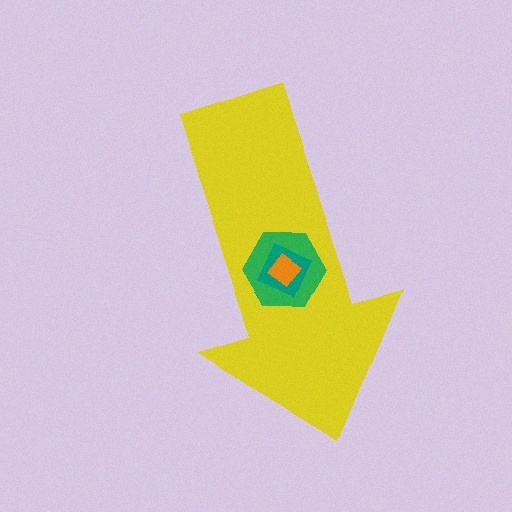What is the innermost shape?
The orange diamond.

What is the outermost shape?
The yellow arrow.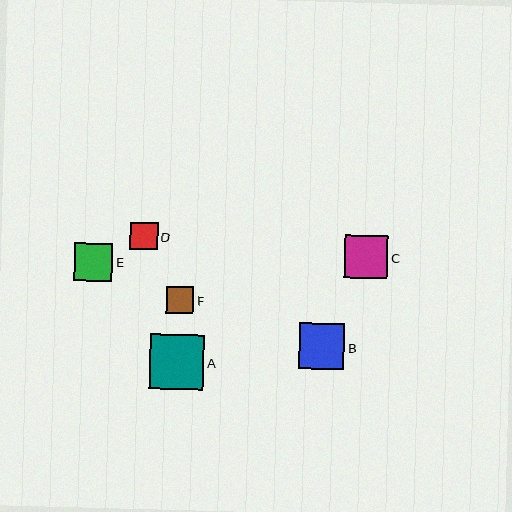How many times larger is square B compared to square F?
Square B is approximately 1.7 times the size of square F.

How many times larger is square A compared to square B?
Square A is approximately 1.2 times the size of square B.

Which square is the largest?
Square A is the largest with a size of approximately 55 pixels.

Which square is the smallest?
Square F is the smallest with a size of approximately 27 pixels.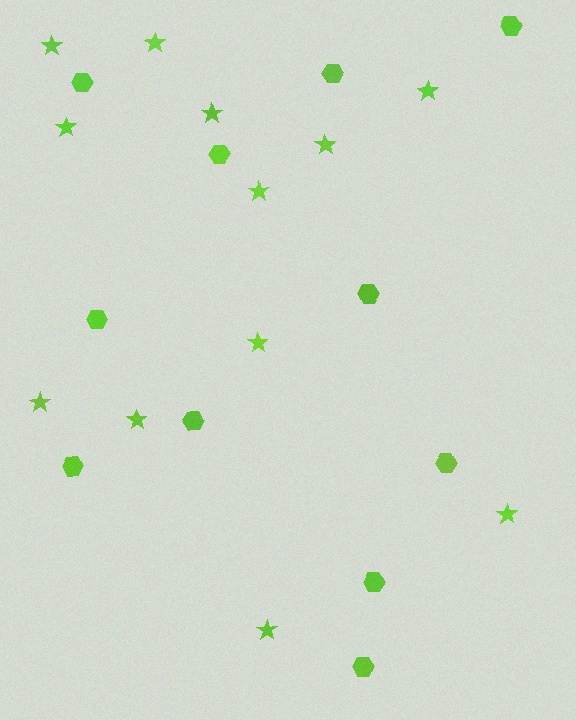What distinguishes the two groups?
There are 2 groups: one group of stars (12) and one group of hexagons (11).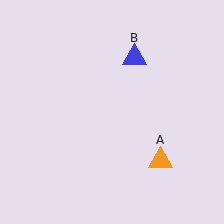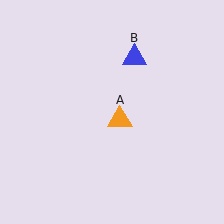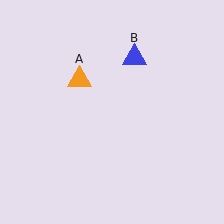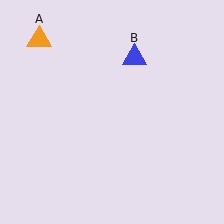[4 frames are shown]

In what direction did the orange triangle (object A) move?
The orange triangle (object A) moved up and to the left.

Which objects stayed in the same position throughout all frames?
Blue triangle (object B) remained stationary.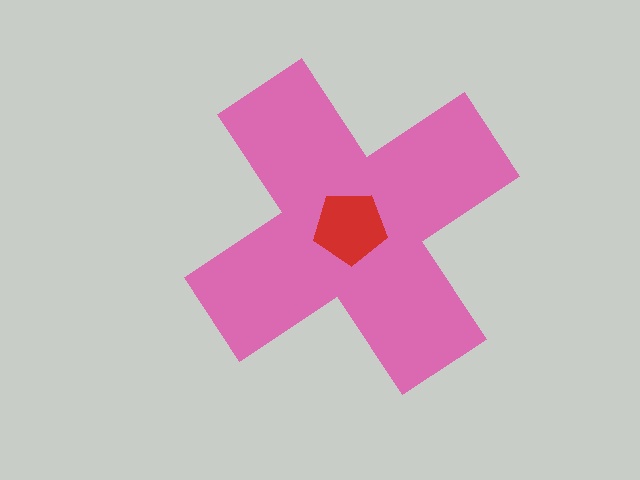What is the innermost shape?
The red pentagon.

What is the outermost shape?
The pink cross.